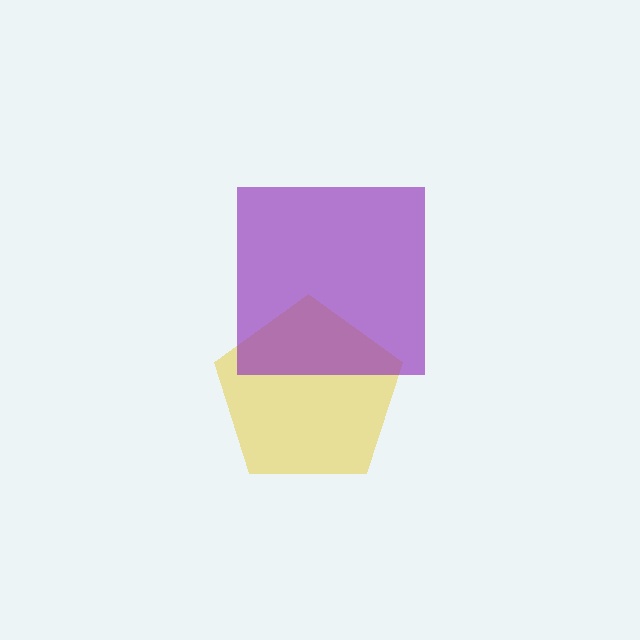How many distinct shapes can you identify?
There are 2 distinct shapes: a yellow pentagon, a purple square.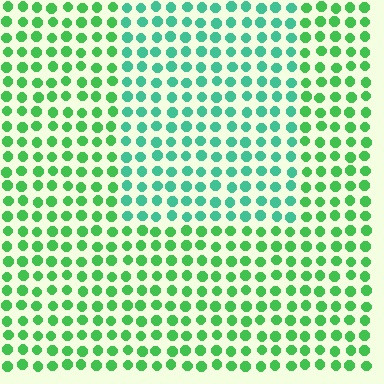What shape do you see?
I see a rectangle.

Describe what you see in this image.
The image is filled with small green elements in a uniform arrangement. A rectangle-shaped region is visible where the elements are tinted to a slightly different hue, forming a subtle color boundary.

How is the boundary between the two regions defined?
The boundary is defined purely by a slight shift in hue (about 33 degrees). Spacing, size, and orientation are identical on both sides.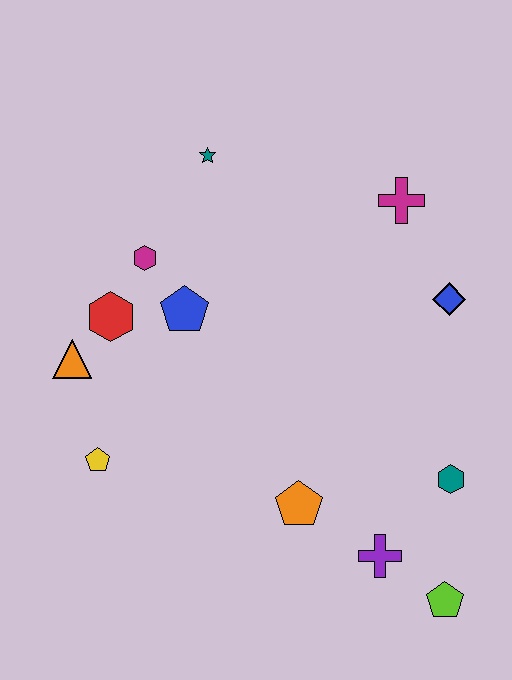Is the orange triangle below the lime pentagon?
No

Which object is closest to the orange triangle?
The red hexagon is closest to the orange triangle.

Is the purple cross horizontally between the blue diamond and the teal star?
Yes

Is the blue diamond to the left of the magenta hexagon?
No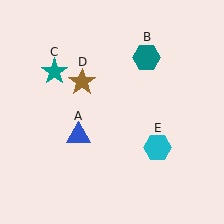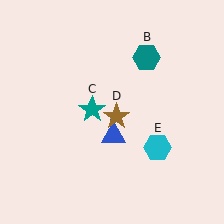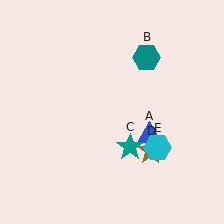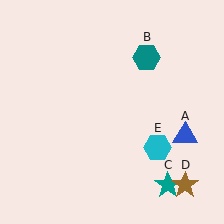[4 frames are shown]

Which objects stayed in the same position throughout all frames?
Teal hexagon (object B) and cyan hexagon (object E) remained stationary.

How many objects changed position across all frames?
3 objects changed position: blue triangle (object A), teal star (object C), brown star (object D).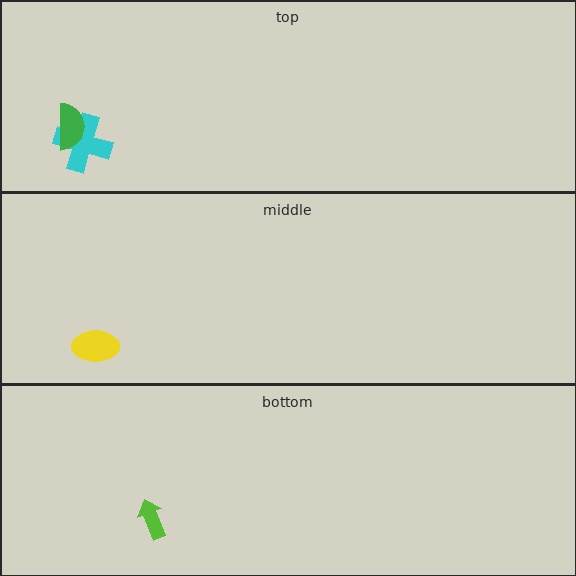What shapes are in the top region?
The cyan cross, the green semicircle.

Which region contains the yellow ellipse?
The middle region.